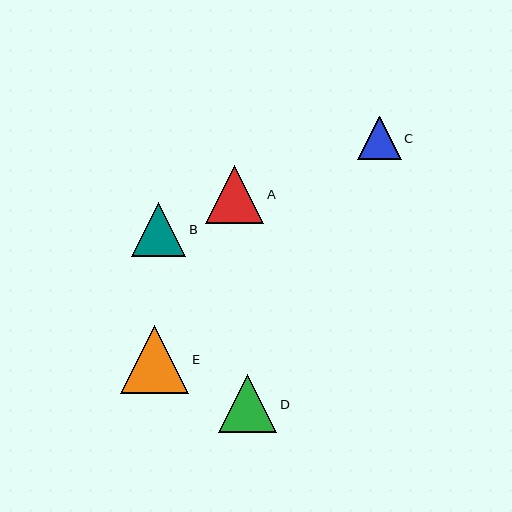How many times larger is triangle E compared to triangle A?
Triangle E is approximately 1.2 times the size of triangle A.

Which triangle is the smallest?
Triangle C is the smallest with a size of approximately 44 pixels.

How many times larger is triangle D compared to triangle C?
Triangle D is approximately 1.3 times the size of triangle C.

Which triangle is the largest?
Triangle E is the largest with a size of approximately 68 pixels.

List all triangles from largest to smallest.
From largest to smallest: E, D, A, B, C.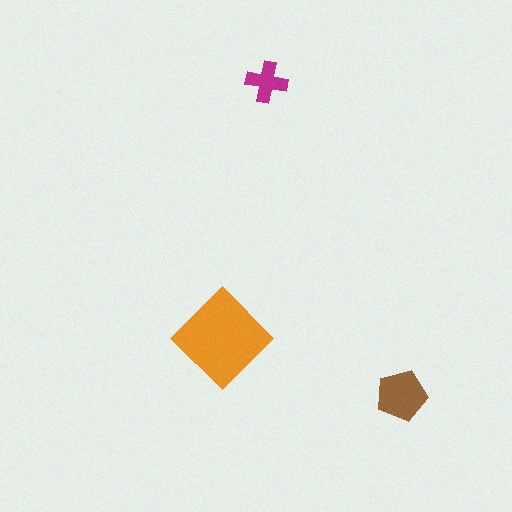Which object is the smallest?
The magenta cross.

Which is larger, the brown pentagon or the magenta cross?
The brown pentagon.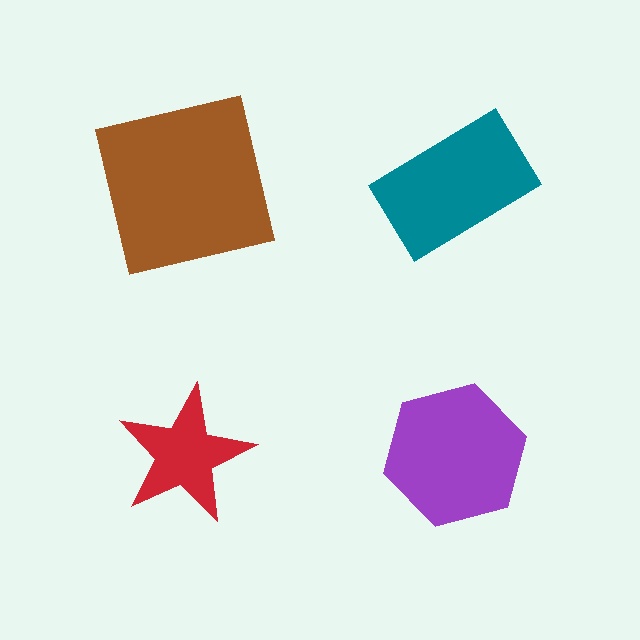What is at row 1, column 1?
A brown square.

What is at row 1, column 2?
A teal rectangle.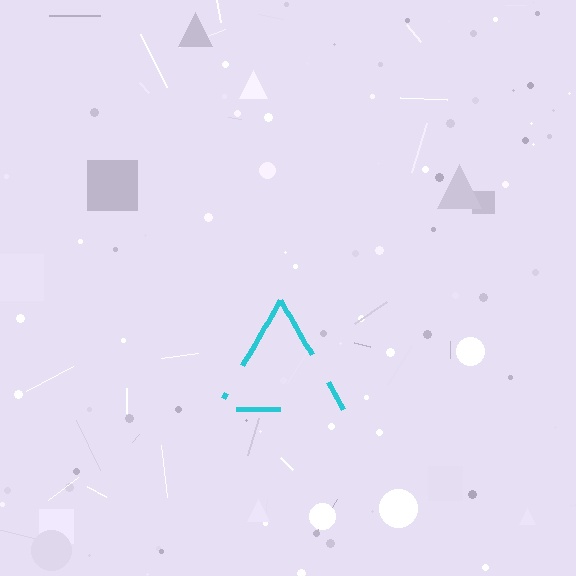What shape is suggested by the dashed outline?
The dashed outline suggests a triangle.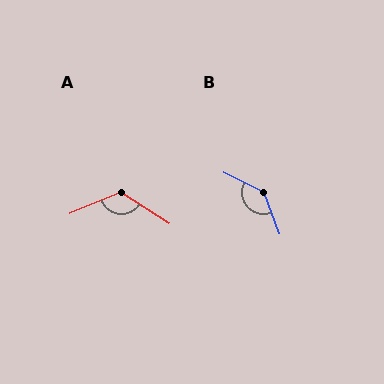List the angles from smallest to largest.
A (125°), B (137°).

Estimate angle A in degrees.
Approximately 125 degrees.